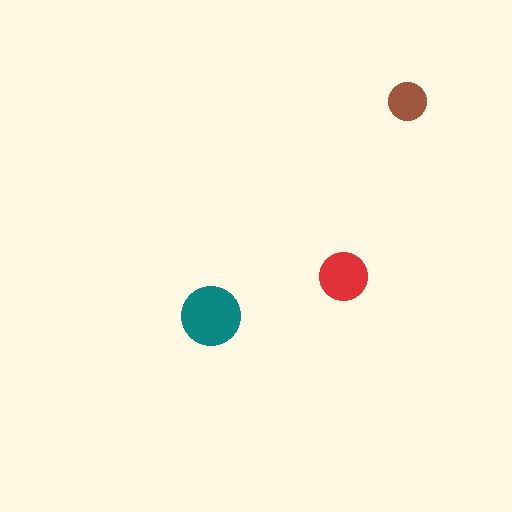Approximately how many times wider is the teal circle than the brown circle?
About 1.5 times wider.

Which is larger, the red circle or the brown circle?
The red one.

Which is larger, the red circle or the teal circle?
The teal one.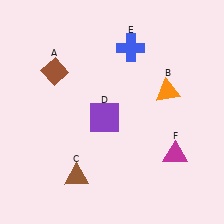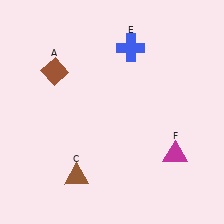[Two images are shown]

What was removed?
The orange triangle (B), the purple square (D) were removed in Image 2.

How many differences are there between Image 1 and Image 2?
There are 2 differences between the two images.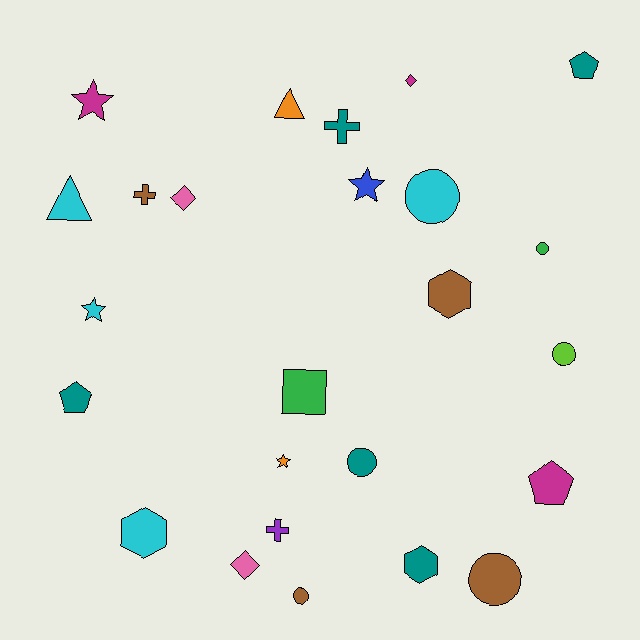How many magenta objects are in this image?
There are 3 magenta objects.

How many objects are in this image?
There are 25 objects.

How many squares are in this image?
There is 1 square.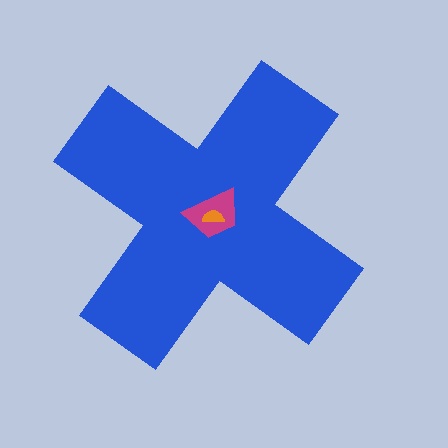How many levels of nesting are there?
3.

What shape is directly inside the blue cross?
The magenta trapezoid.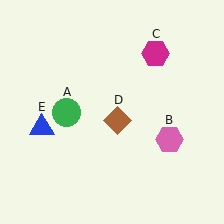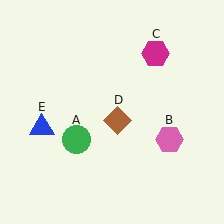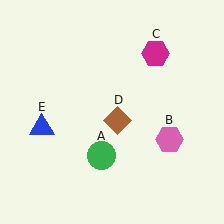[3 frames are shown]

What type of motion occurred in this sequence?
The green circle (object A) rotated counterclockwise around the center of the scene.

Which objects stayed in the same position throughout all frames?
Pink hexagon (object B) and magenta hexagon (object C) and brown diamond (object D) and blue triangle (object E) remained stationary.